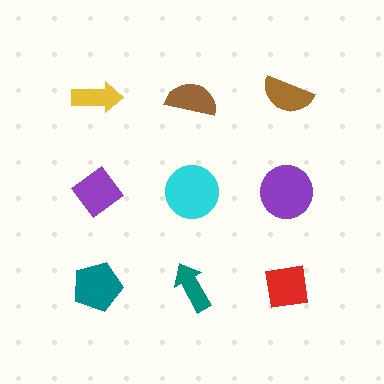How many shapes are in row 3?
3 shapes.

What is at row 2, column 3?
A purple circle.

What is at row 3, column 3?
A red square.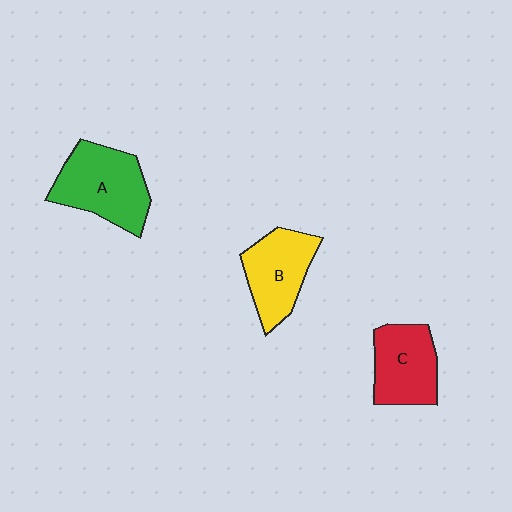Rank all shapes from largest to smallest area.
From largest to smallest: A (green), B (yellow), C (red).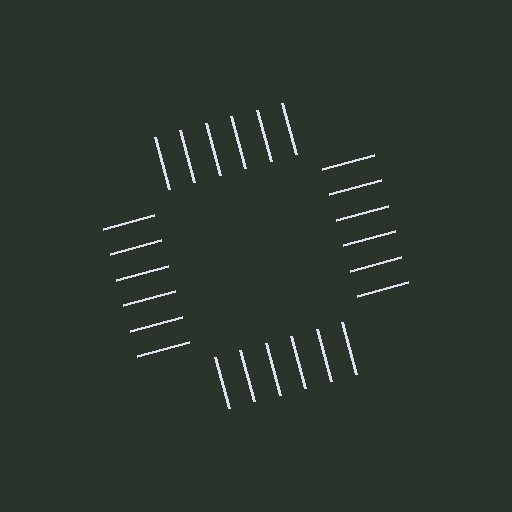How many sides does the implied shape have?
4 sides — the line-ends trace a square.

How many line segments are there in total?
24 — 6 along each of the 4 edges.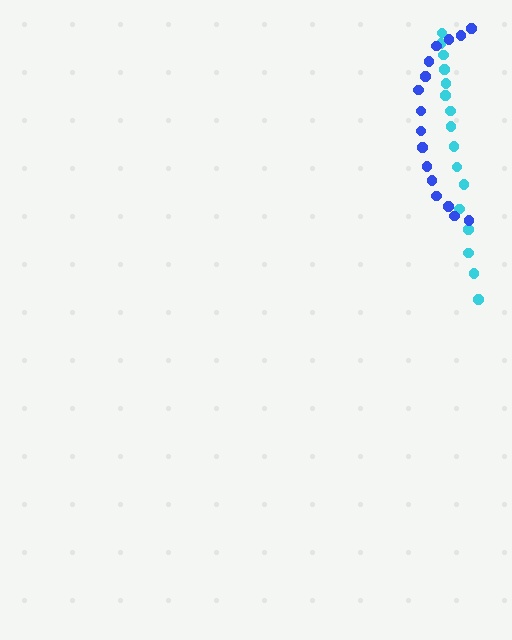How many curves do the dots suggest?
There are 2 distinct paths.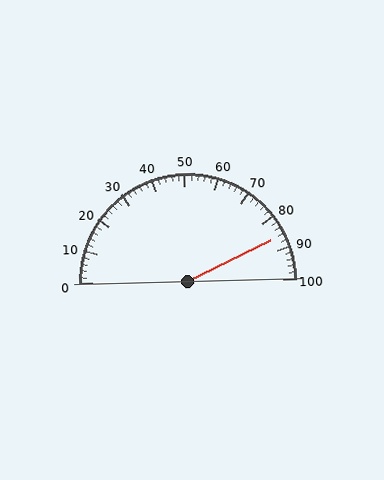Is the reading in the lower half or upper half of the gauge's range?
The reading is in the upper half of the range (0 to 100).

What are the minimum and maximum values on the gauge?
The gauge ranges from 0 to 100.